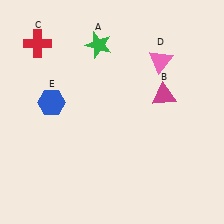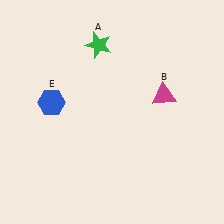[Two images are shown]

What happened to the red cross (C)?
The red cross (C) was removed in Image 2. It was in the top-left area of Image 1.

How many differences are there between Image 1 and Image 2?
There are 2 differences between the two images.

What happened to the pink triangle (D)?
The pink triangle (D) was removed in Image 2. It was in the top-right area of Image 1.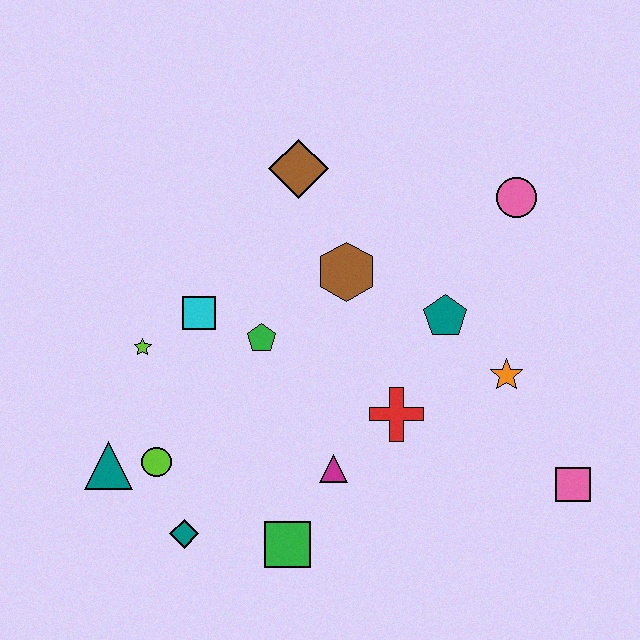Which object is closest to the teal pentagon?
The orange star is closest to the teal pentagon.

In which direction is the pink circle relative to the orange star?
The pink circle is above the orange star.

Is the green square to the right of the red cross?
No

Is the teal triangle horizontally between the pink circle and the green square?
No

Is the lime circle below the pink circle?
Yes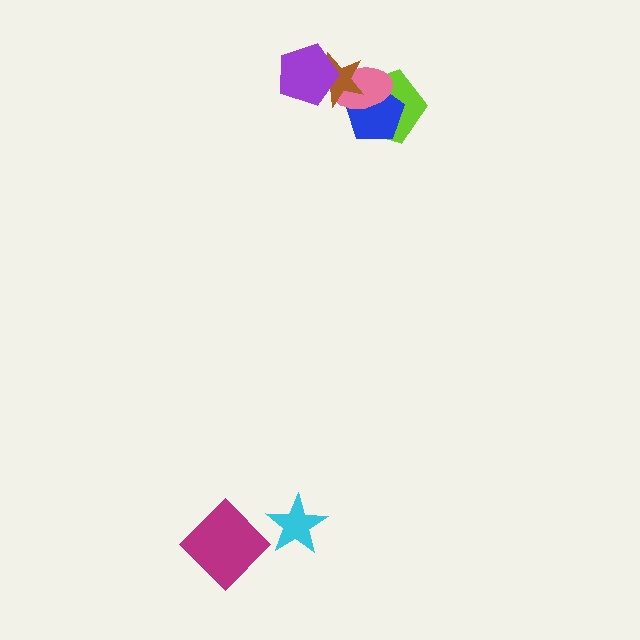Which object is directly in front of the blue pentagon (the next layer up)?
The pink ellipse is directly in front of the blue pentagon.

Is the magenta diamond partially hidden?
No, no other shape covers it.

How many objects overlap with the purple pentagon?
2 objects overlap with the purple pentagon.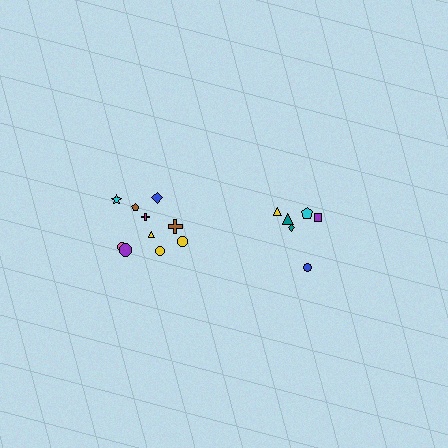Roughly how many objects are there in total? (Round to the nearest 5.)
Roughly 15 objects in total.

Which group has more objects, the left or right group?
The left group.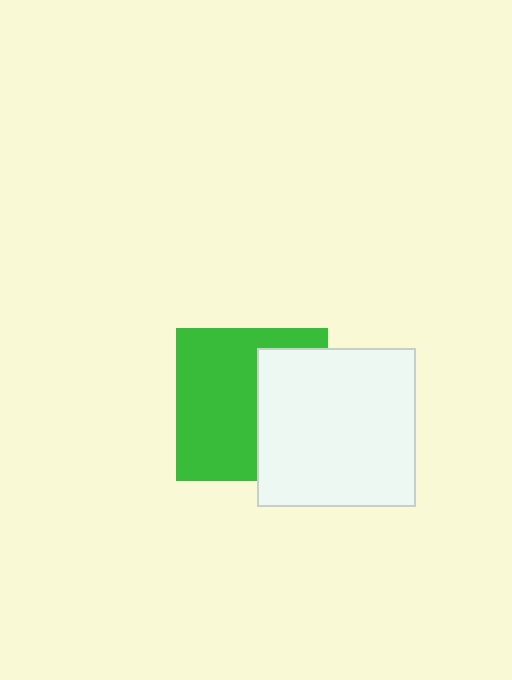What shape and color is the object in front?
The object in front is a white square.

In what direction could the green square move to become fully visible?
The green square could move left. That would shift it out from behind the white square entirely.